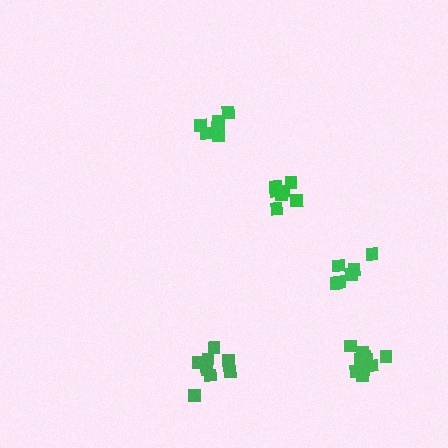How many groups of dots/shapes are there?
There are 5 groups.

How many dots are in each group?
Group 1: 9 dots, Group 2: 7 dots, Group 3: 10 dots, Group 4: 7 dots, Group 5: 6 dots (39 total).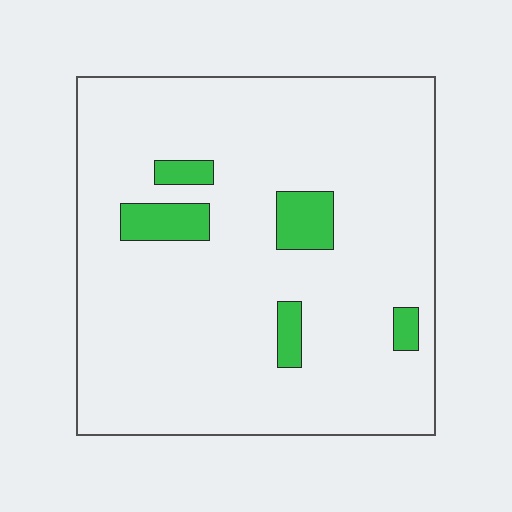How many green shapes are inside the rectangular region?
5.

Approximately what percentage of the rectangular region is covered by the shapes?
Approximately 10%.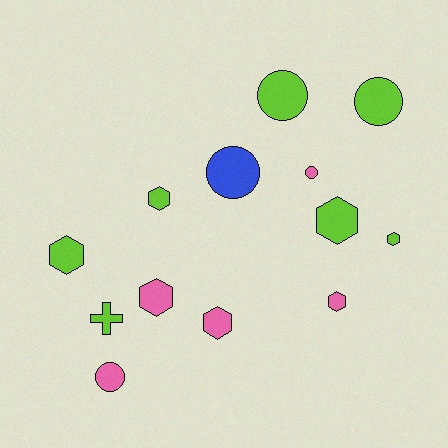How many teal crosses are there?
There are no teal crosses.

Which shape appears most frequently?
Hexagon, with 7 objects.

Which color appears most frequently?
Lime, with 7 objects.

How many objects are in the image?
There are 13 objects.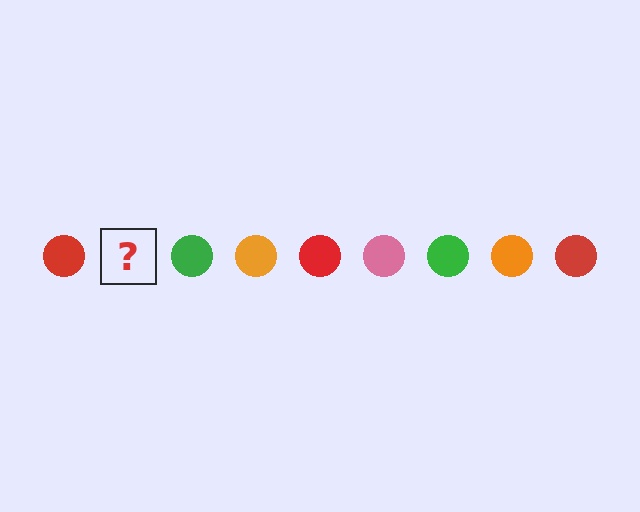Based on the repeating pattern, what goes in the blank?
The blank should be a pink circle.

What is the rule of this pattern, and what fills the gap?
The rule is that the pattern cycles through red, pink, green, orange circles. The gap should be filled with a pink circle.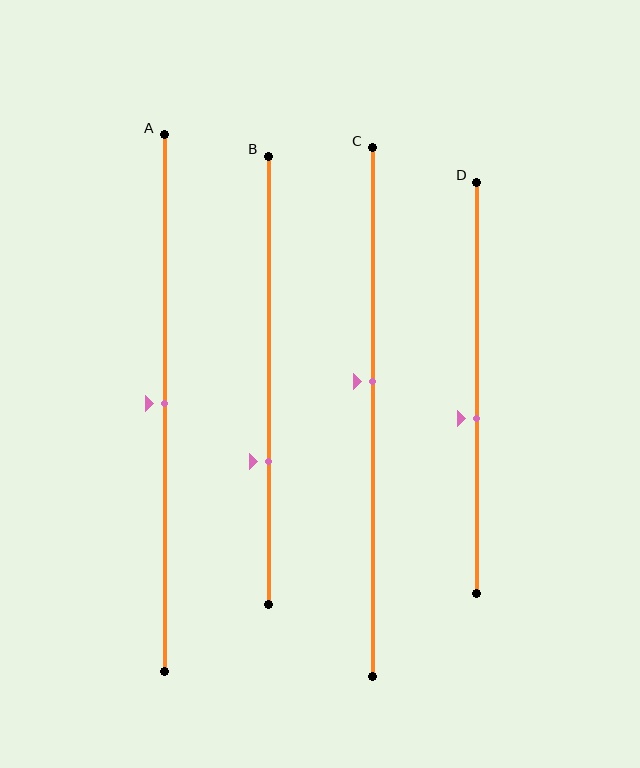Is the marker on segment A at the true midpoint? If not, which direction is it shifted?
Yes, the marker on segment A is at the true midpoint.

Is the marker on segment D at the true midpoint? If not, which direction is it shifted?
No, the marker on segment D is shifted downward by about 7% of the segment length.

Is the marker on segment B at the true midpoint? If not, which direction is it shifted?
No, the marker on segment B is shifted downward by about 18% of the segment length.